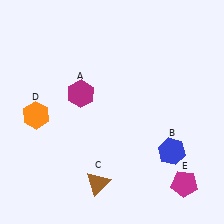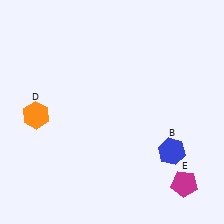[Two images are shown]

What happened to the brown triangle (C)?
The brown triangle (C) was removed in Image 2. It was in the bottom-left area of Image 1.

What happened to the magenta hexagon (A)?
The magenta hexagon (A) was removed in Image 2. It was in the top-left area of Image 1.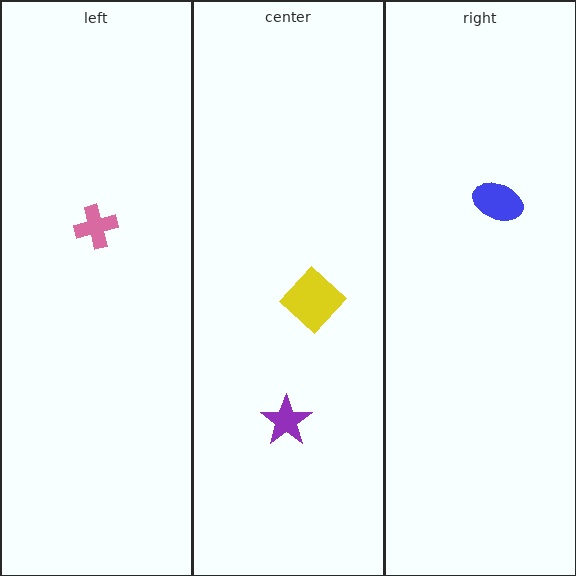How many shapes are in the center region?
2.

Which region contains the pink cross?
The left region.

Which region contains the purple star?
The center region.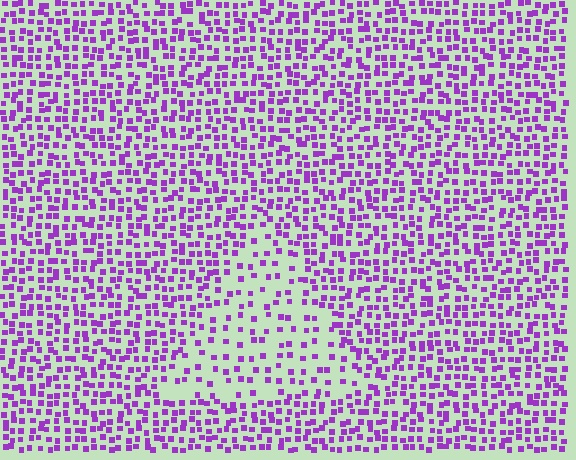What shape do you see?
I see a triangle.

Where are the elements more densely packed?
The elements are more densely packed outside the triangle boundary.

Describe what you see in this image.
The image contains small purple elements arranged at two different densities. A triangle-shaped region is visible where the elements are less densely packed than the surrounding area.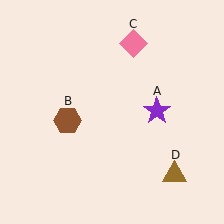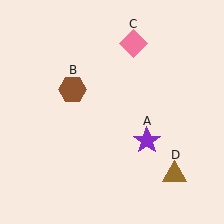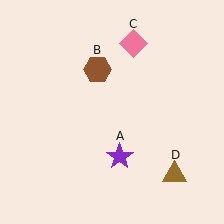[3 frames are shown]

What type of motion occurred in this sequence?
The purple star (object A), brown hexagon (object B) rotated clockwise around the center of the scene.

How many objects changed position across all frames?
2 objects changed position: purple star (object A), brown hexagon (object B).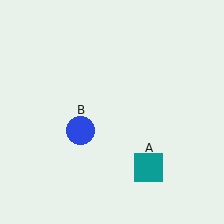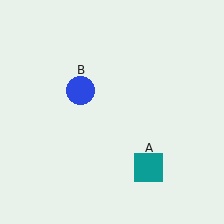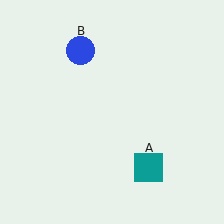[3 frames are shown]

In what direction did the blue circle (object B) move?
The blue circle (object B) moved up.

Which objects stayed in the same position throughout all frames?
Teal square (object A) remained stationary.